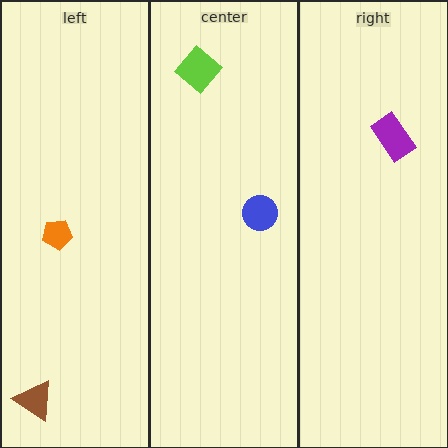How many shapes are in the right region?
1.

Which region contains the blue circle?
The center region.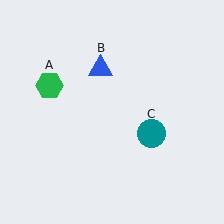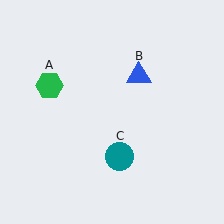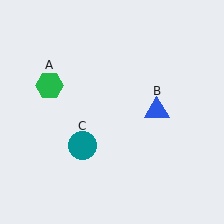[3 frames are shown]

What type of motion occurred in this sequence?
The blue triangle (object B), teal circle (object C) rotated clockwise around the center of the scene.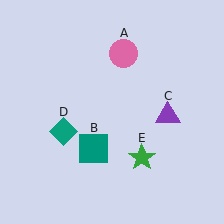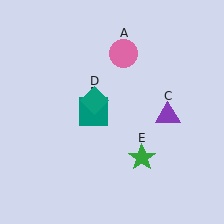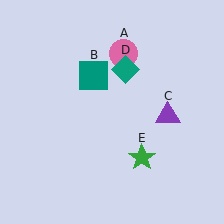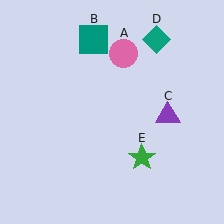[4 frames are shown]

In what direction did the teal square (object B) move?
The teal square (object B) moved up.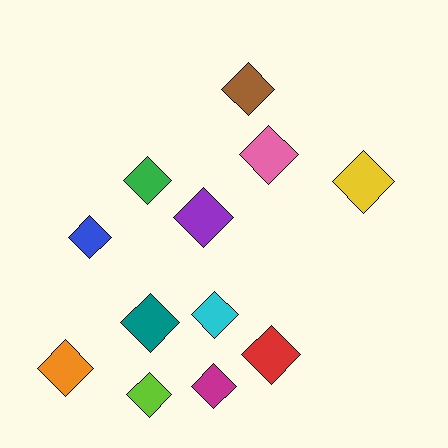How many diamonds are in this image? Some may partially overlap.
There are 12 diamonds.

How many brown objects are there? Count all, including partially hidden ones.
There is 1 brown object.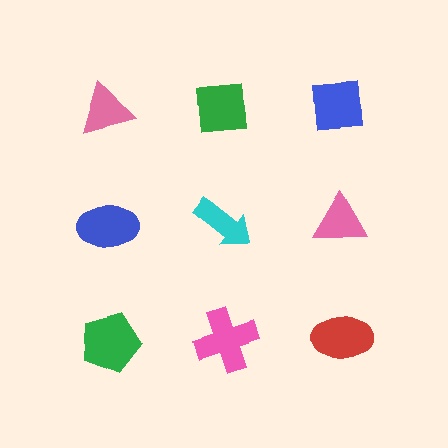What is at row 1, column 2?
A green square.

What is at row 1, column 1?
A pink triangle.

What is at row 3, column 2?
A pink cross.